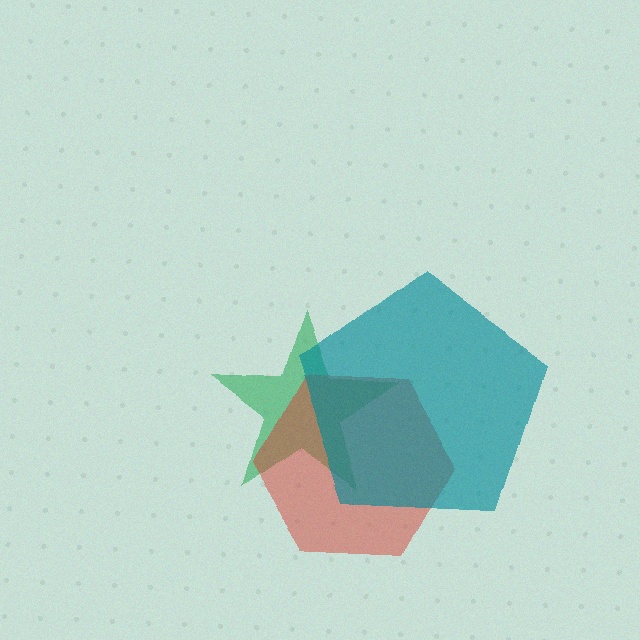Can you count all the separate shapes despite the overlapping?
Yes, there are 3 separate shapes.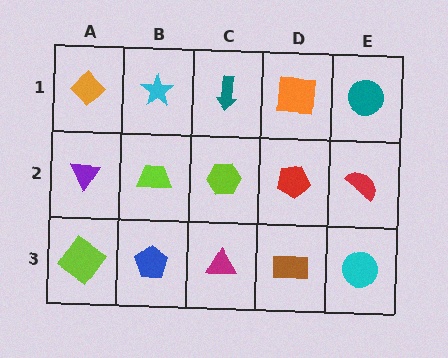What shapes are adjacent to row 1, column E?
A red semicircle (row 2, column E), an orange square (row 1, column D).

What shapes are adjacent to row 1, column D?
A red pentagon (row 2, column D), a teal arrow (row 1, column C), a teal circle (row 1, column E).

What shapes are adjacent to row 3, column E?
A red semicircle (row 2, column E), a brown rectangle (row 3, column D).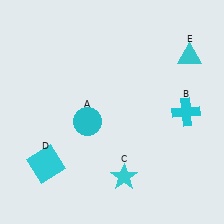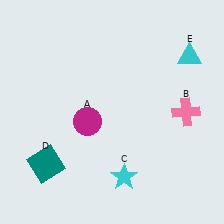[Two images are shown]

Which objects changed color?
A changed from cyan to magenta. B changed from cyan to pink. D changed from cyan to teal.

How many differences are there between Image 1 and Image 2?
There are 3 differences between the two images.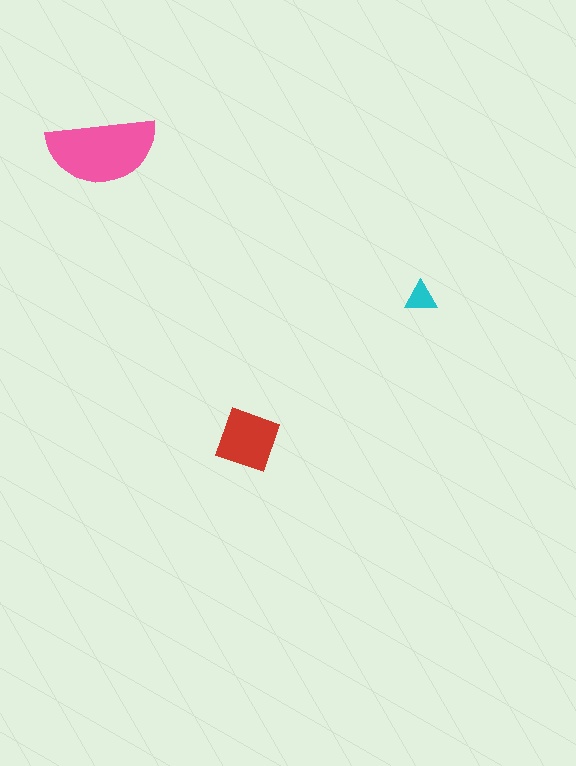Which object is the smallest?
The cyan triangle.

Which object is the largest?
The pink semicircle.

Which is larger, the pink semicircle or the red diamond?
The pink semicircle.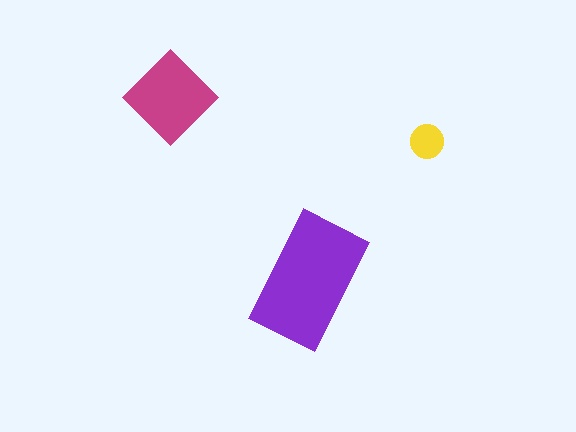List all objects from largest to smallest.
The purple rectangle, the magenta diamond, the yellow circle.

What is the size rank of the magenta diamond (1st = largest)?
2nd.